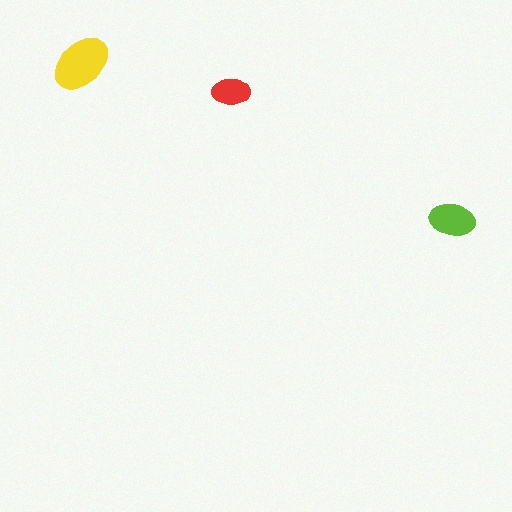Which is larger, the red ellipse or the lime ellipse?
The lime one.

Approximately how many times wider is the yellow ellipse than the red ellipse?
About 1.5 times wider.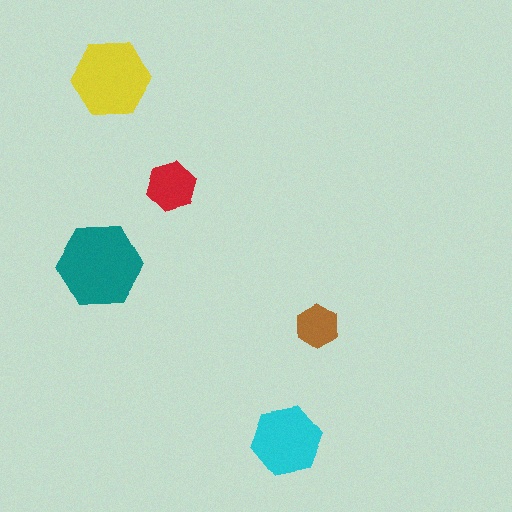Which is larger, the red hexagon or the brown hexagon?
The red one.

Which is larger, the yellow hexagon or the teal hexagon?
The teal one.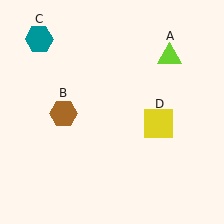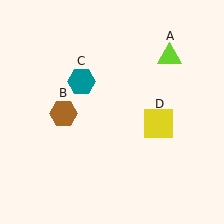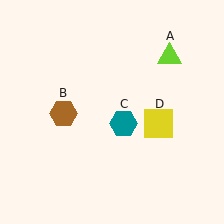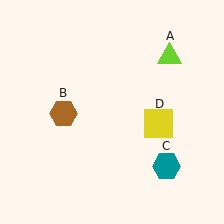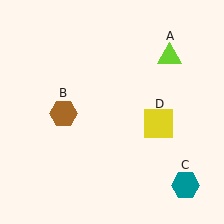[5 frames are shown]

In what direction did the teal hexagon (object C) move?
The teal hexagon (object C) moved down and to the right.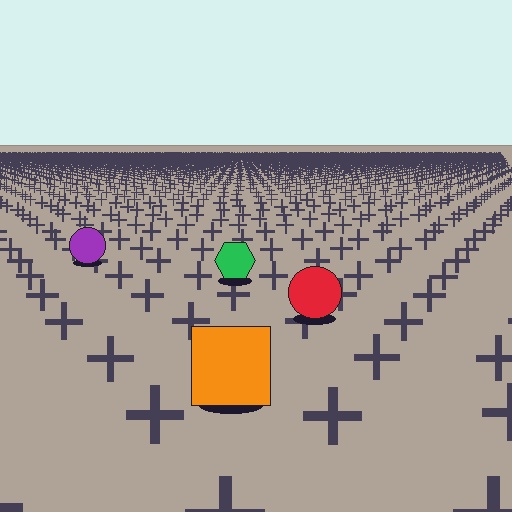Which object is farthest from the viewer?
The purple circle is farthest from the viewer. It appears smaller and the ground texture around it is denser.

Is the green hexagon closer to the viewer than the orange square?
No. The orange square is closer — you can tell from the texture gradient: the ground texture is coarser near it.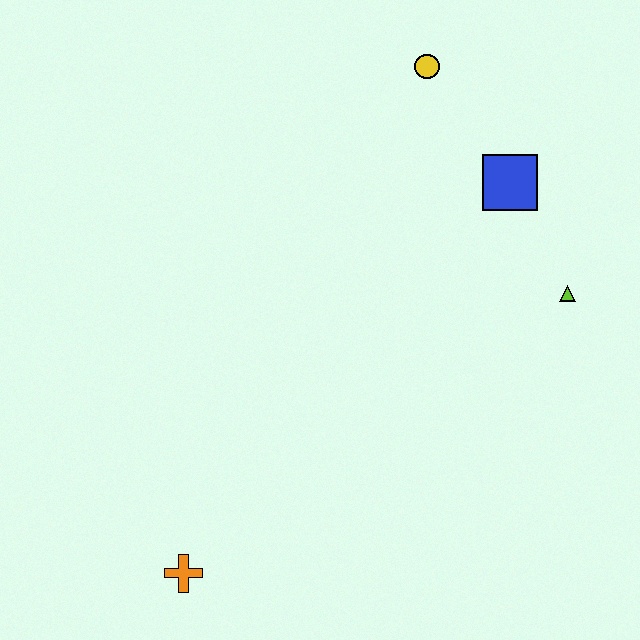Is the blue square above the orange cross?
Yes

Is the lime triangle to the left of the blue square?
No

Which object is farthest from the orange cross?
The yellow circle is farthest from the orange cross.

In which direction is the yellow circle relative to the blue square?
The yellow circle is above the blue square.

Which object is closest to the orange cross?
The lime triangle is closest to the orange cross.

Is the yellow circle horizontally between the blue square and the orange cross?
Yes